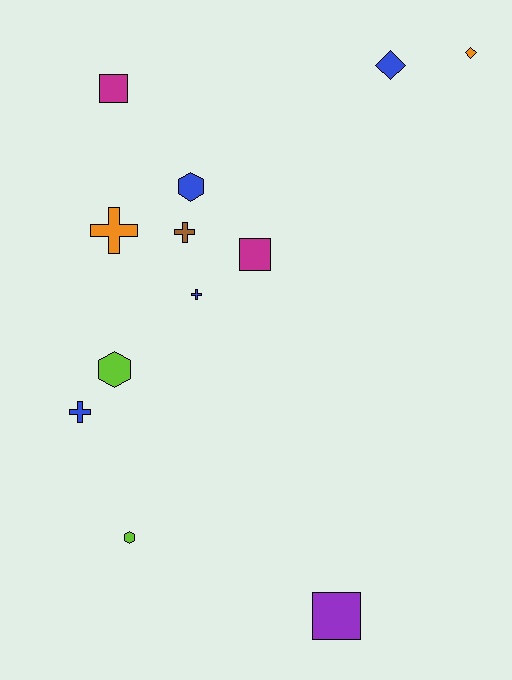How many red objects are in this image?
There are no red objects.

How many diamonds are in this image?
There are 2 diamonds.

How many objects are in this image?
There are 12 objects.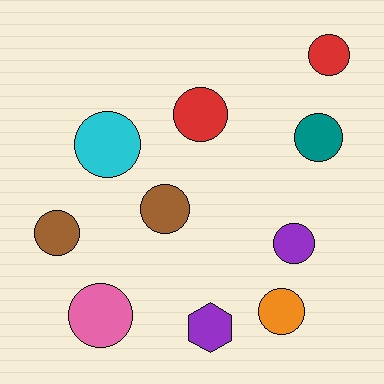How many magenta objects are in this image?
There are no magenta objects.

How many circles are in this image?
There are 9 circles.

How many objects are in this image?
There are 10 objects.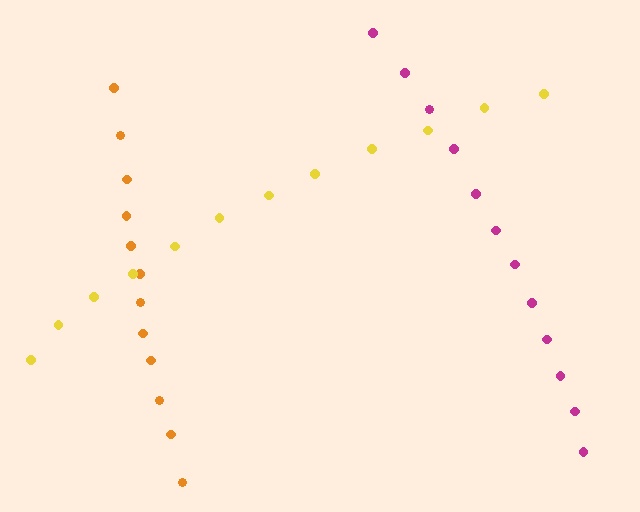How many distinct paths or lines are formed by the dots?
There are 3 distinct paths.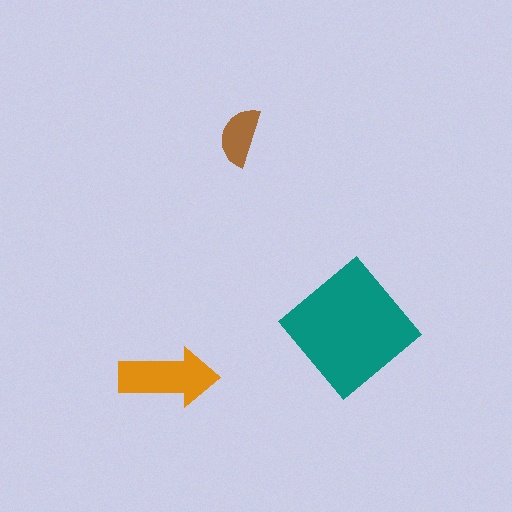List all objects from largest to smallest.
The teal diamond, the orange arrow, the brown semicircle.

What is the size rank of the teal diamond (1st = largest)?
1st.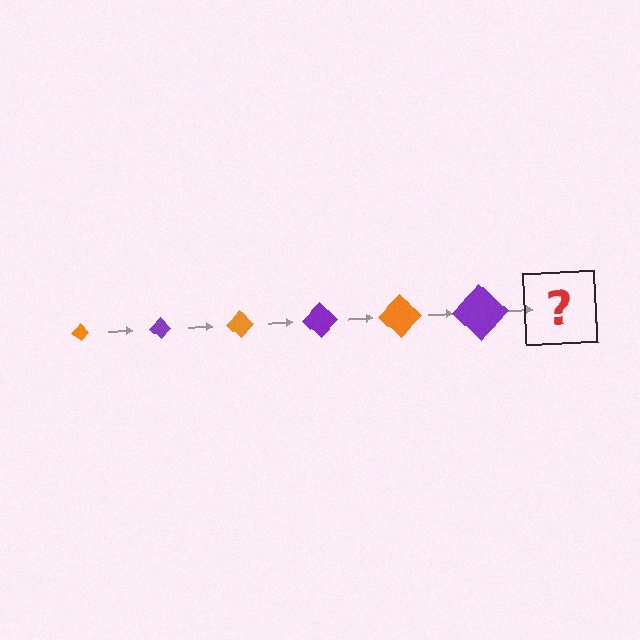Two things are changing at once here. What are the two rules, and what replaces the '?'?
The two rules are that the diamond grows larger each step and the color cycles through orange and purple. The '?' should be an orange diamond, larger than the previous one.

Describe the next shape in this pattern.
It should be an orange diamond, larger than the previous one.